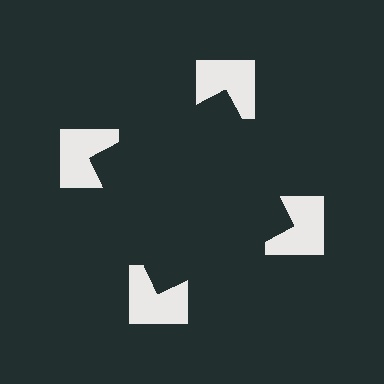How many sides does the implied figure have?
4 sides.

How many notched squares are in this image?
There are 4 — one at each vertex of the illusory square.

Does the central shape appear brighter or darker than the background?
It typically appears slightly darker than the background, even though no actual brightness change is drawn.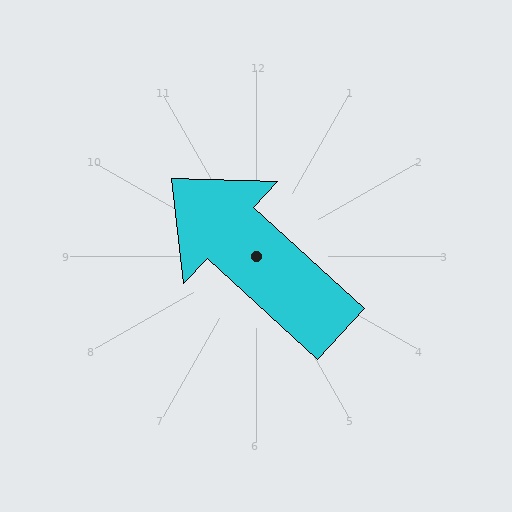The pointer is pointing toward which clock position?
Roughly 10 o'clock.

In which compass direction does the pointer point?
Northwest.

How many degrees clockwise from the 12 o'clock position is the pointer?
Approximately 312 degrees.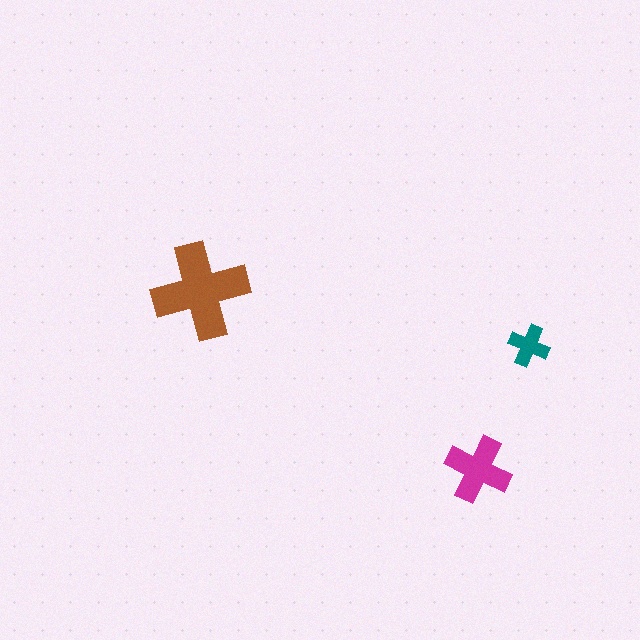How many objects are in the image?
There are 3 objects in the image.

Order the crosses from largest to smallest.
the brown one, the magenta one, the teal one.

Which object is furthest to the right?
The teal cross is rightmost.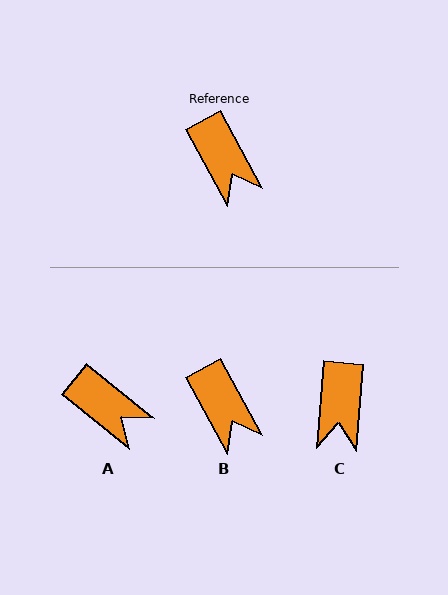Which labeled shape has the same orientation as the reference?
B.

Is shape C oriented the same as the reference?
No, it is off by about 33 degrees.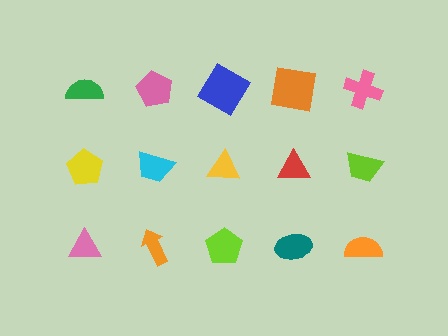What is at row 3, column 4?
A teal ellipse.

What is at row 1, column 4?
An orange square.